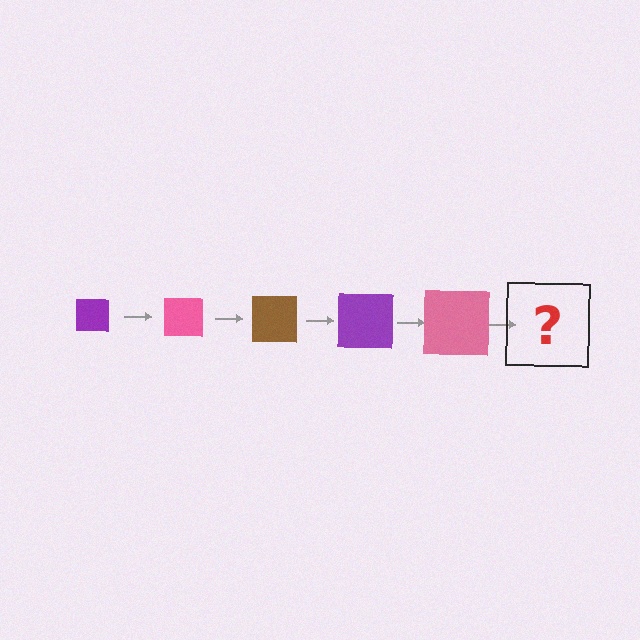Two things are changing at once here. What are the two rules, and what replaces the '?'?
The two rules are that the square grows larger each step and the color cycles through purple, pink, and brown. The '?' should be a brown square, larger than the previous one.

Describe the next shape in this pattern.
It should be a brown square, larger than the previous one.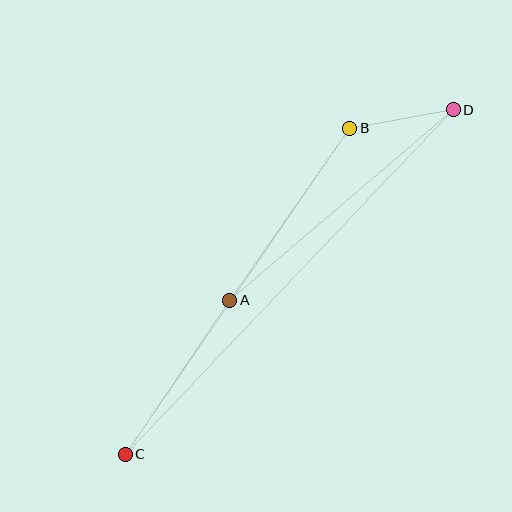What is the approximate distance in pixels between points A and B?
The distance between A and B is approximately 210 pixels.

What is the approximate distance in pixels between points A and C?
The distance between A and C is approximately 186 pixels.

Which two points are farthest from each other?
Points C and D are farthest from each other.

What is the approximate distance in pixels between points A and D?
The distance between A and D is approximately 294 pixels.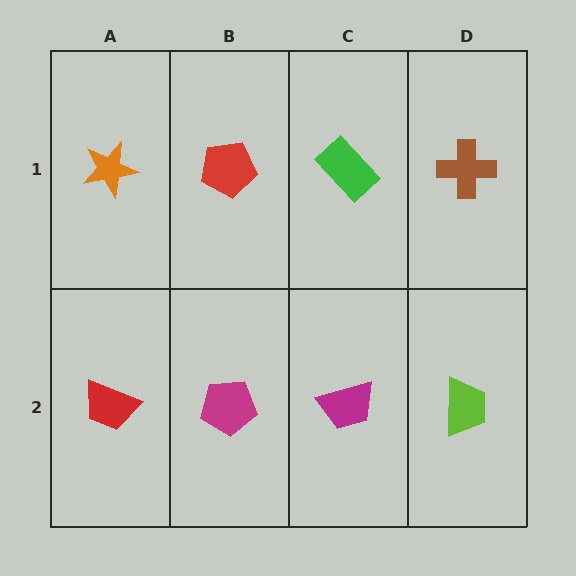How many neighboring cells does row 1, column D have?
2.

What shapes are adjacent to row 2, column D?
A brown cross (row 1, column D), a magenta trapezoid (row 2, column C).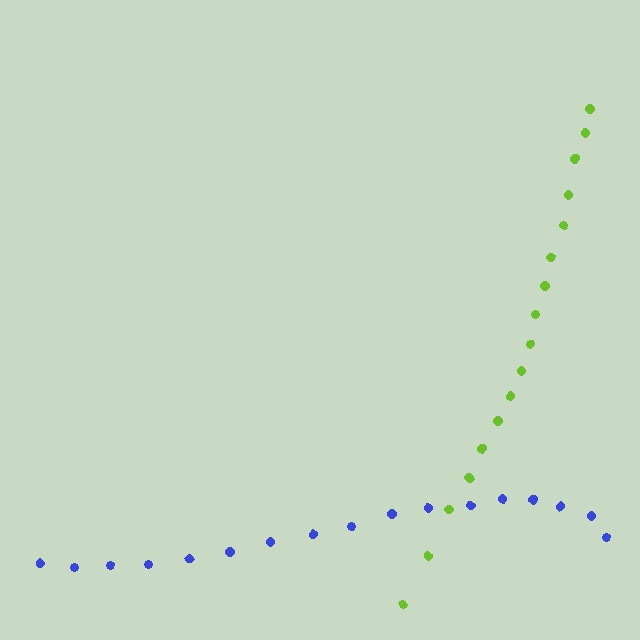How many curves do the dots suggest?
There are 2 distinct paths.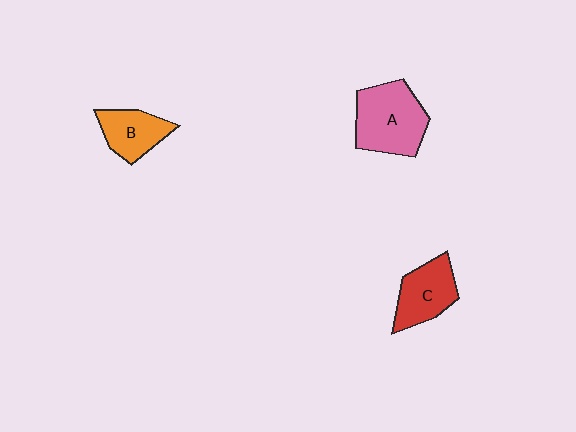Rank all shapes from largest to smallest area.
From largest to smallest: A (pink), C (red), B (orange).